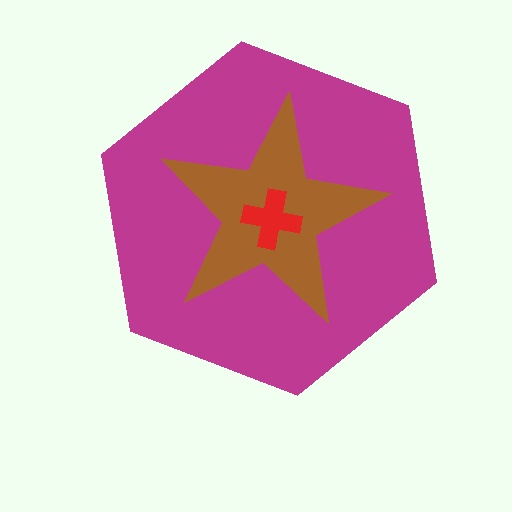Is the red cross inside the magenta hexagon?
Yes.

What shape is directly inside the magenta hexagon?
The brown star.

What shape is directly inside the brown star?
The red cross.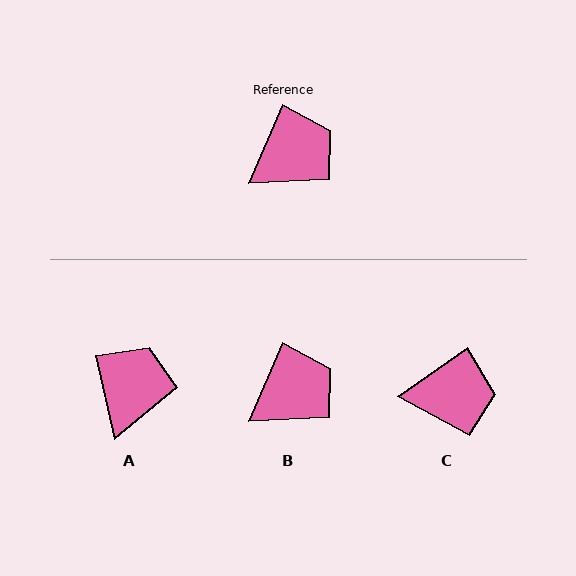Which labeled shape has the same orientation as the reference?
B.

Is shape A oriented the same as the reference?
No, it is off by about 36 degrees.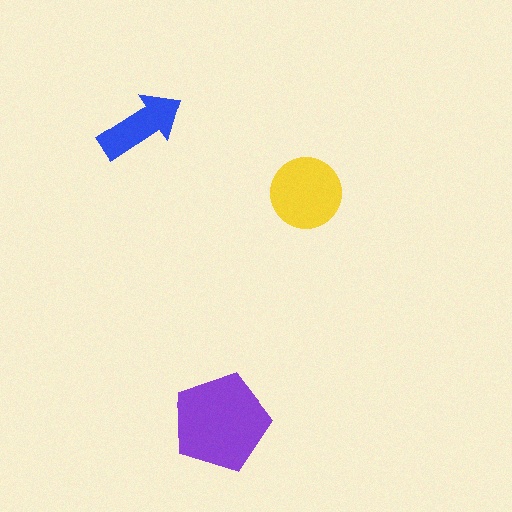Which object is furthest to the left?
The blue arrow is leftmost.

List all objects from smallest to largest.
The blue arrow, the yellow circle, the purple pentagon.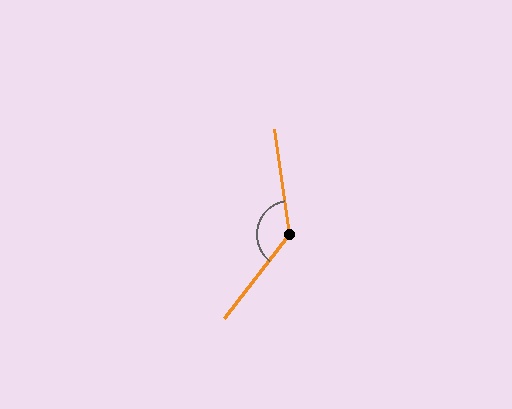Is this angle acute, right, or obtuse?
It is obtuse.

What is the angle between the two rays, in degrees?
Approximately 134 degrees.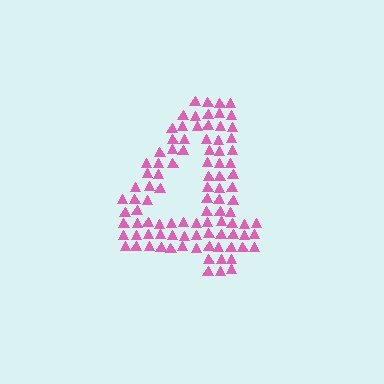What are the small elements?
The small elements are triangles.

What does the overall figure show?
The overall figure shows the digit 4.